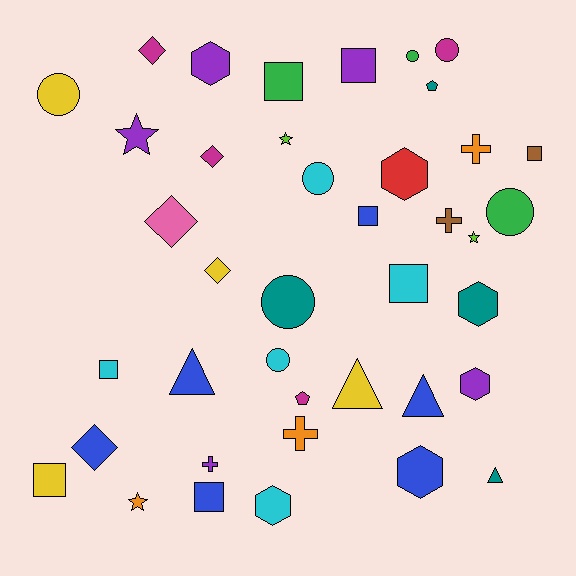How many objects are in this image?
There are 40 objects.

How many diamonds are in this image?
There are 5 diamonds.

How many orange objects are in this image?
There are 3 orange objects.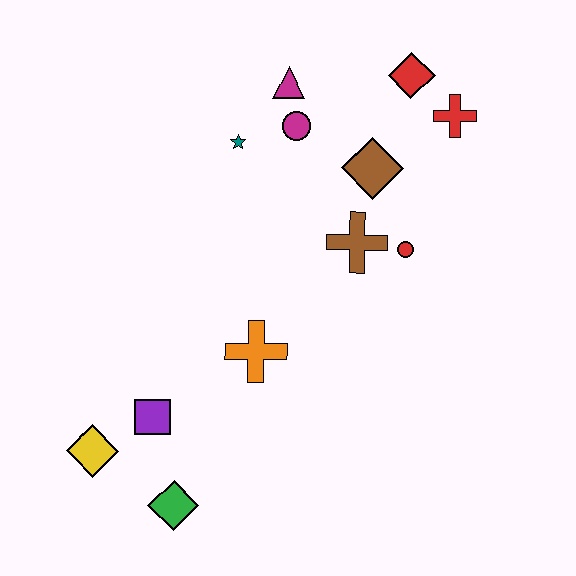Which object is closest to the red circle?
The brown cross is closest to the red circle.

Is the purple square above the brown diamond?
No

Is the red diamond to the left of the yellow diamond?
No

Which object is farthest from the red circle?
The yellow diamond is farthest from the red circle.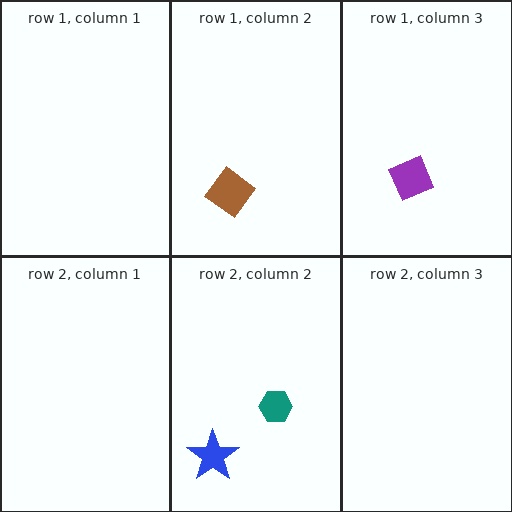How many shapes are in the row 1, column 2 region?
1.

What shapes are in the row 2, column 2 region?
The blue star, the teal hexagon.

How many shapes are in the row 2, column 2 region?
2.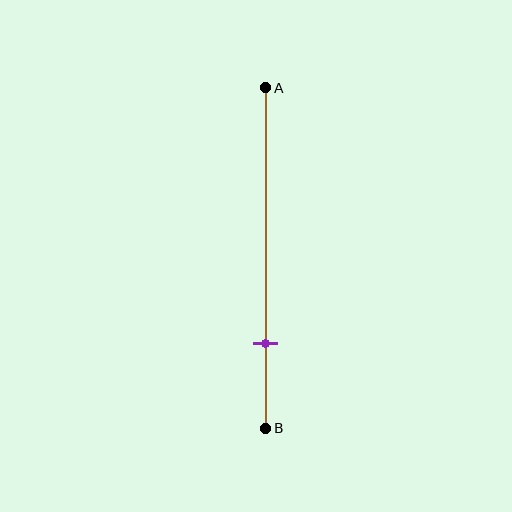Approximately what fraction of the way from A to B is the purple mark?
The purple mark is approximately 75% of the way from A to B.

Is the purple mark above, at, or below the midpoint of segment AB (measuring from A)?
The purple mark is below the midpoint of segment AB.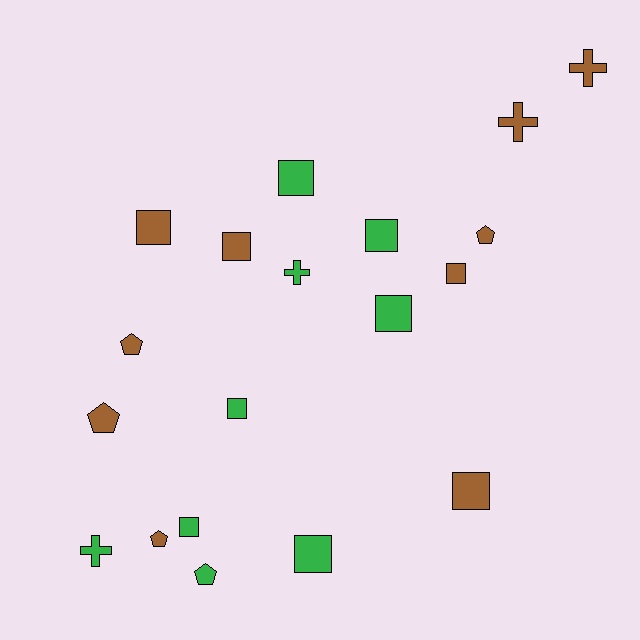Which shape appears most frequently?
Square, with 10 objects.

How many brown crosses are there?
There are 2 brown crosses.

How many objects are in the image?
There are 19 objects.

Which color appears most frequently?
Brown, with 10 objects.